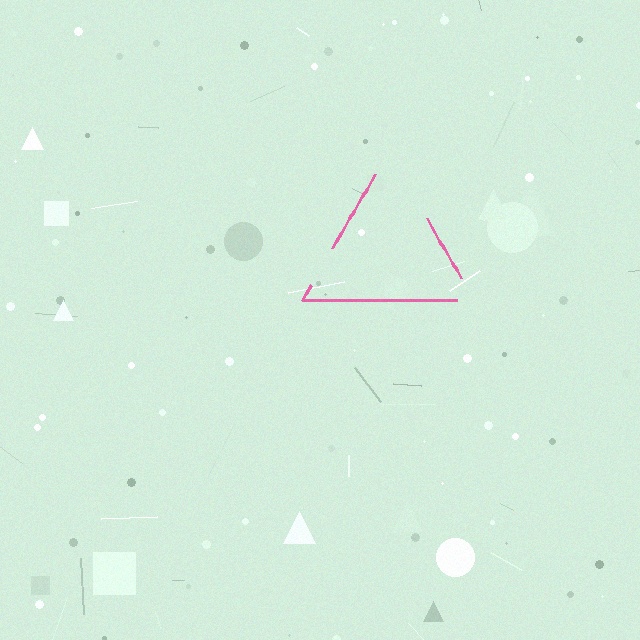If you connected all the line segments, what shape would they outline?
They would outline a triangle.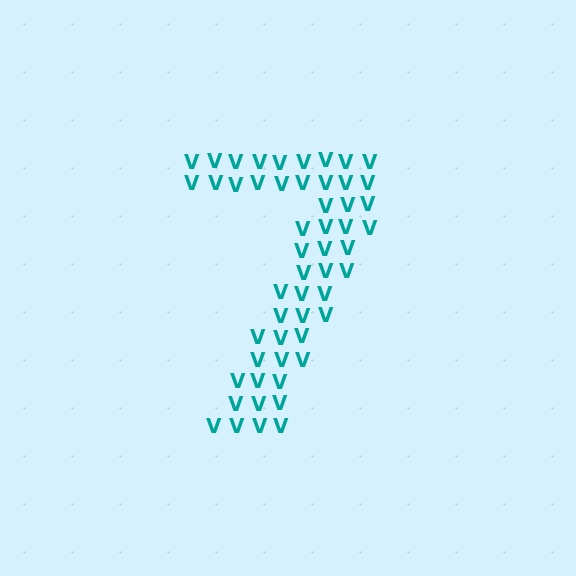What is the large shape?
The large shape is the digit 7.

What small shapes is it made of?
It is made of small letter V's.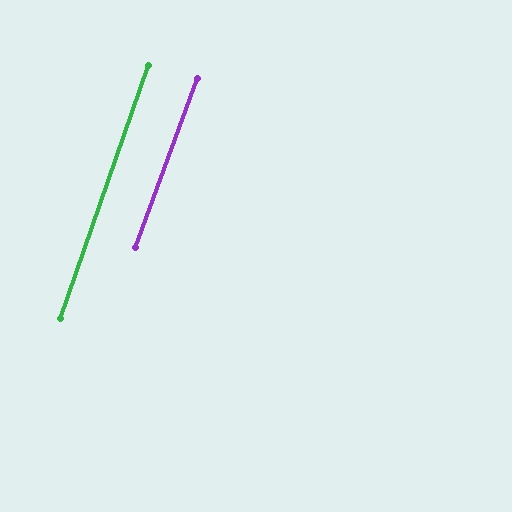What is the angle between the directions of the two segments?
Approximately 1 degree.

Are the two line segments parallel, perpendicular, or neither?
Parallel — their directions differ by only 1.2°.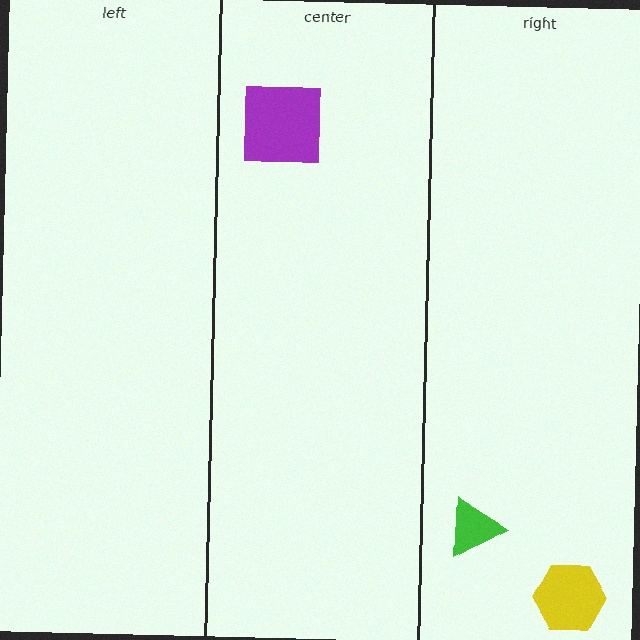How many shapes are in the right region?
2.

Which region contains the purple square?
The center region.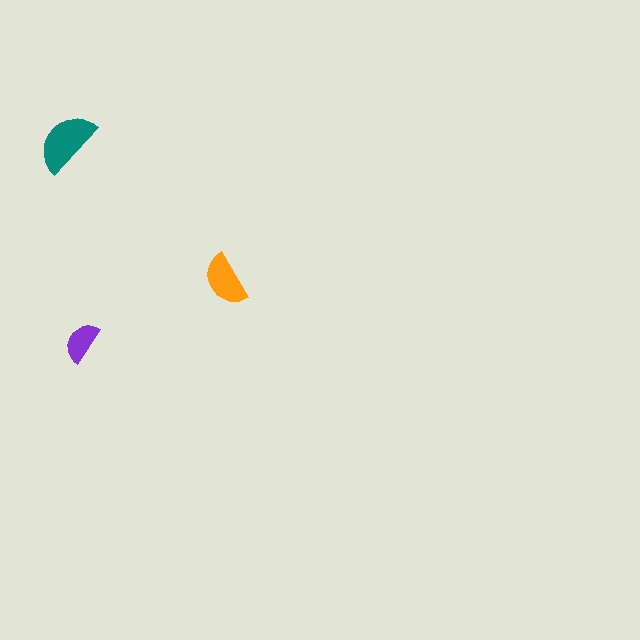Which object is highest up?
The teal semicircle is topmost.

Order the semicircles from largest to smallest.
the teal one, the orange one, the purple one.